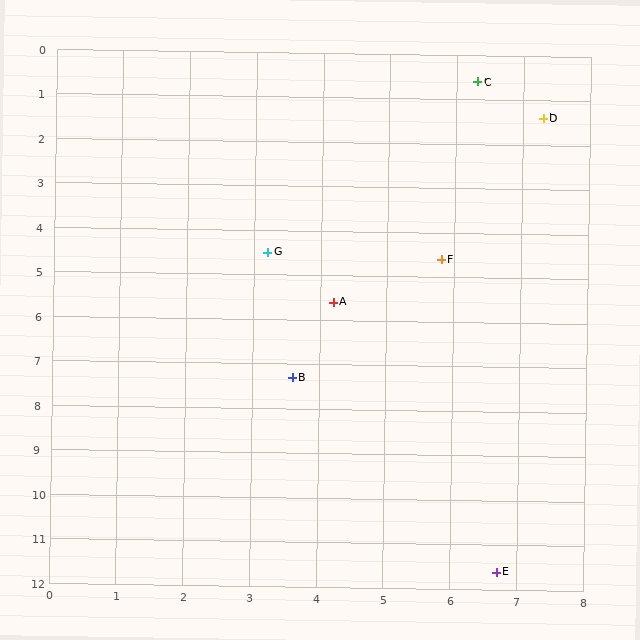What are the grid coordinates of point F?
Point F is at approximately (5.8, 4.6).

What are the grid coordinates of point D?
Point D is at approximately (7.3, 1.4).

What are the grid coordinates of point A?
Point A is at approximately (4.2, 5.6).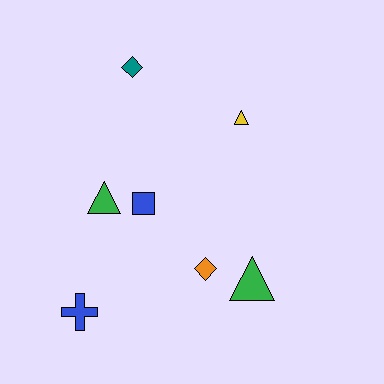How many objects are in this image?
There are 7 objects.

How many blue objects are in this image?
There are 2 blue objects.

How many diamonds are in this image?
There are 2 diamonds.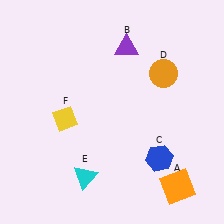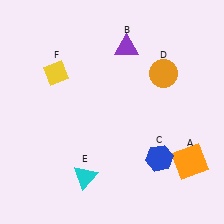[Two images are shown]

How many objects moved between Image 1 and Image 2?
2 objects moved between the two images.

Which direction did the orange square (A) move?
The orange square (A) moved up.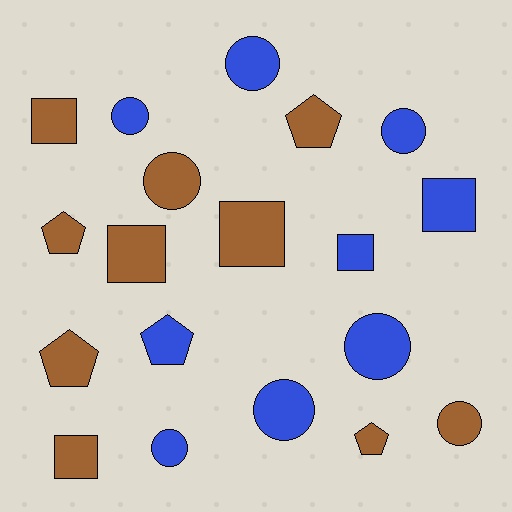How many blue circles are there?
There are 6 blue circles.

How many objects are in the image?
There are 19 objects.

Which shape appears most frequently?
Circle, with 8 objects.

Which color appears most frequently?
Brown, with 10 objects.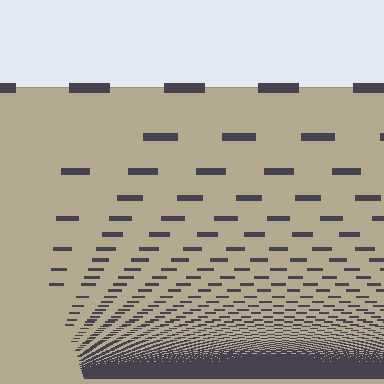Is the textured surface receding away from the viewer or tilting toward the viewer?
The surface appears to tilt toward the viewer. Texture elements get larger and sparser toward the top.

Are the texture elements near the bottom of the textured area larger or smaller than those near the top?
Smaller. The gradient is inverted — elements near the bottom are smaller and denser.